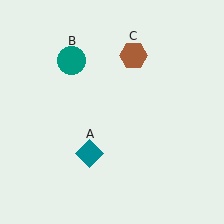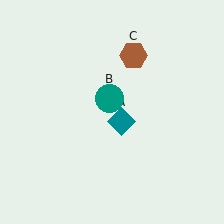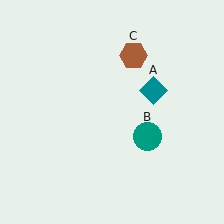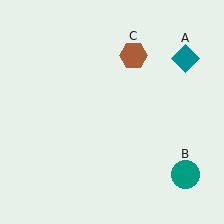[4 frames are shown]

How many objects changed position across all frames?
2 objects changed position: teal diamond (object A), teal circle (object B).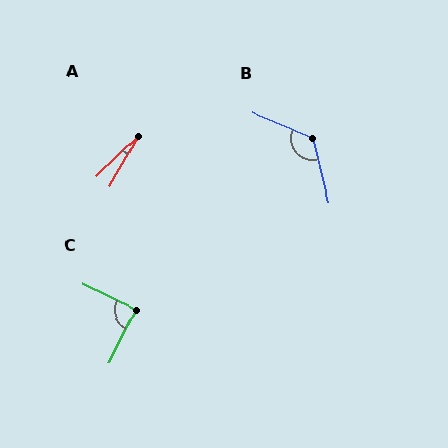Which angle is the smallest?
A, at approximately 15 degrees.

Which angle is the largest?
B, at approximately 127 degrees.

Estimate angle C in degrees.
Approximately 89 degrees.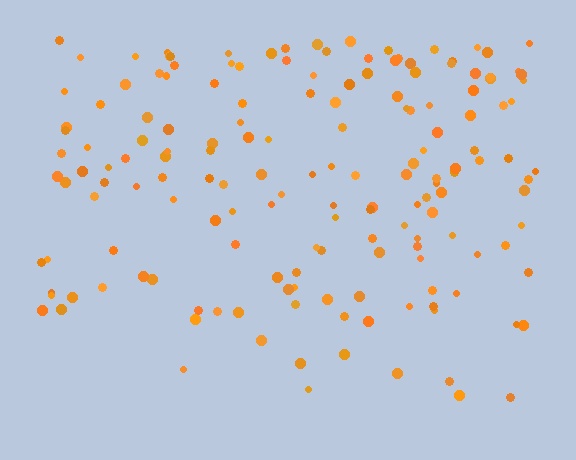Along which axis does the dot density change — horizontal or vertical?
Vertical.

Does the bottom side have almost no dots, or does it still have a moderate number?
Still a moderate number, just noticeably fewer than the top.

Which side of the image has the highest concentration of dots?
The top.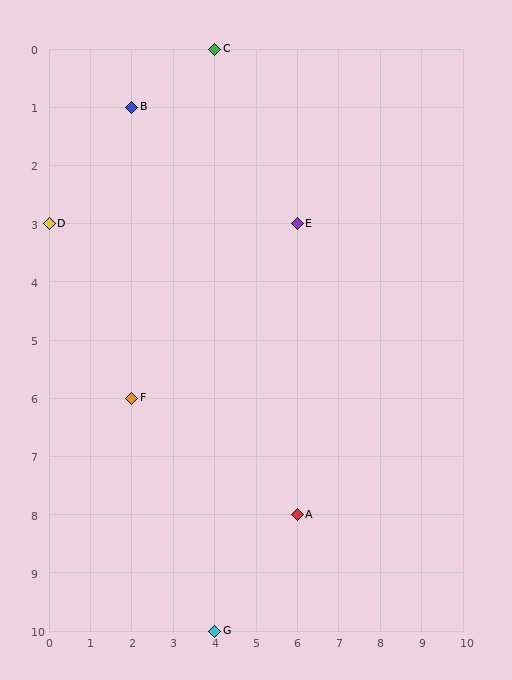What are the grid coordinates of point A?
Point A is at grid coordinates (6, 8).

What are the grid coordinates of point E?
Point E is at grid coordinates (6, 3).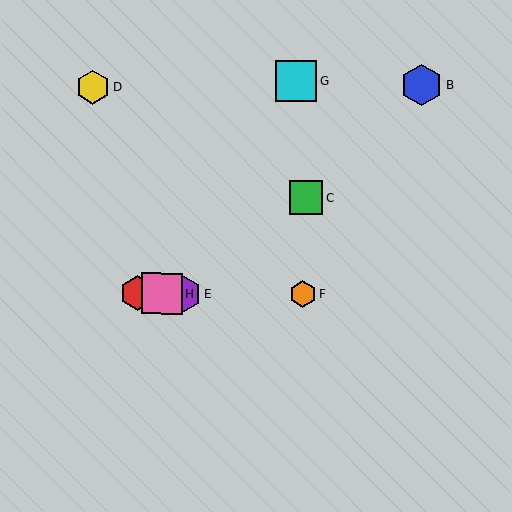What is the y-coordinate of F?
Object F is at y≈294.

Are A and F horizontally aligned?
Yes, both are at y≈293.